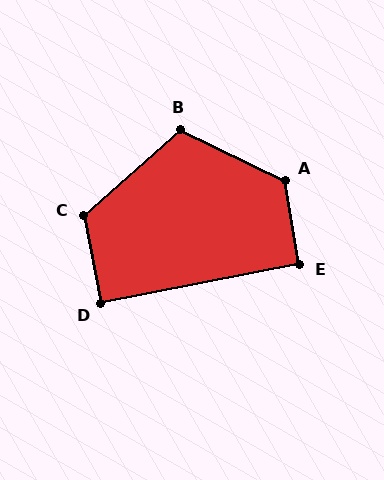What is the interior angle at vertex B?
Approximately 112 degrees (obtuse).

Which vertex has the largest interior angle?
A, at approximately 126 degrees.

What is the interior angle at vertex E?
Approximately 91 degrees (approximately right).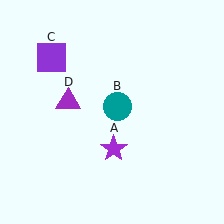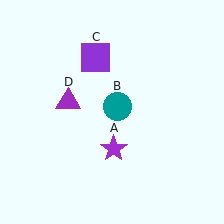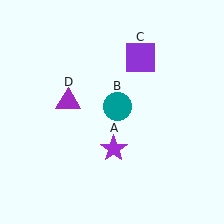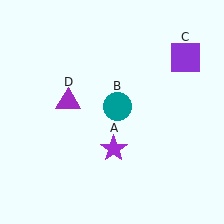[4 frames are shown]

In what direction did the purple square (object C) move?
The purple square (object C) moved right.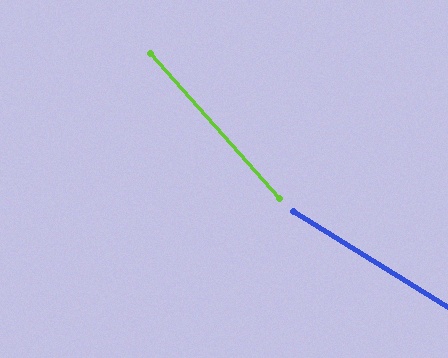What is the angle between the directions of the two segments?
Approximately 16 degrees.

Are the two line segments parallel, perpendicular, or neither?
Neither parallel nor perpendicular — they differ by about 16°.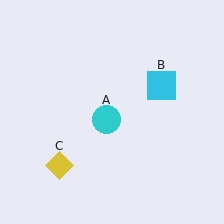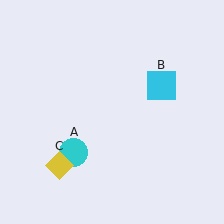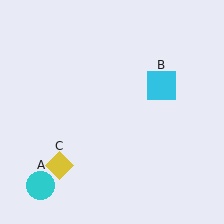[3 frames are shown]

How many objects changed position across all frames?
1 object changed position: cyan circle (object A).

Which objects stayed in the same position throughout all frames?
Cyan square (object B) and yellow diamond (object C) remained stationary.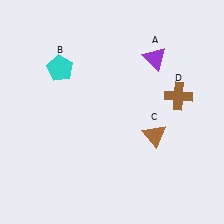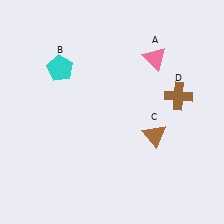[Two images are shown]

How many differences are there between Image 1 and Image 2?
There is 1 difference between the two images.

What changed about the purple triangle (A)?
In Image 1, A is purple. In Image 2, it changed to pink.